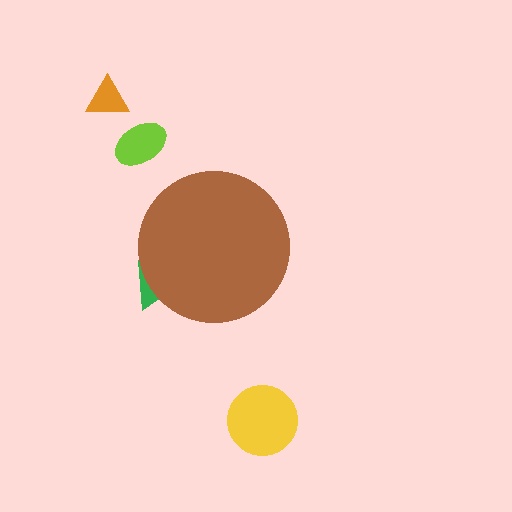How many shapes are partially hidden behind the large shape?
1 shape is partially hidden.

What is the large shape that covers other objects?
A brown circle.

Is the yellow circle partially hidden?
No, the yellow circle is fully visible.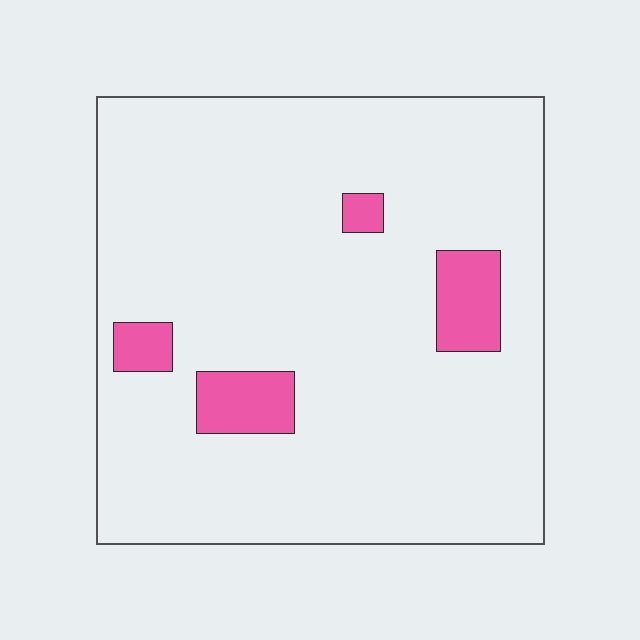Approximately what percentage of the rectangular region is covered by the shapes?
Approximately 10%.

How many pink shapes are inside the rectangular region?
4.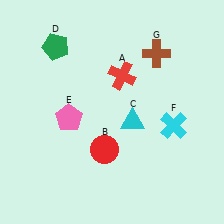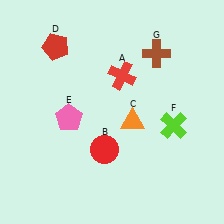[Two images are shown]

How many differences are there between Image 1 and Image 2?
There are 3 differences between the two images.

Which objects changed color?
C changed from cyan to orange. D changed from green to red. F changed from cyan to lime.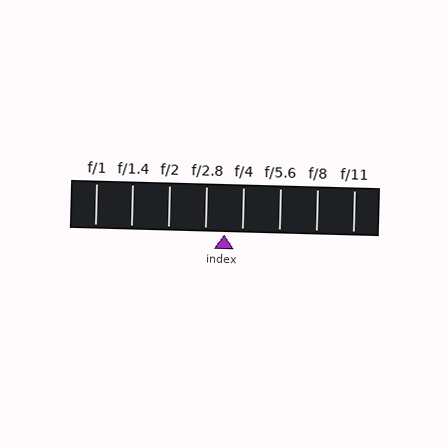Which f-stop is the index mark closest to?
The index mark is closest to f/4.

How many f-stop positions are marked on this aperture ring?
There are 8 f-stop positions marked.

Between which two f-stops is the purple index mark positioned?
The index mark is between f/2.8 and f/4.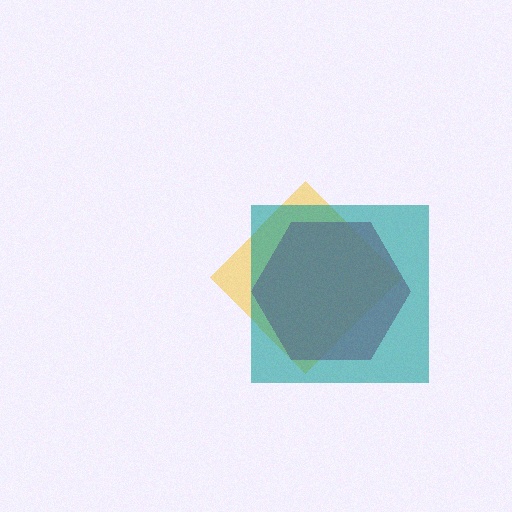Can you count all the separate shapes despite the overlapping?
Yes, there are 3 separate shapes.